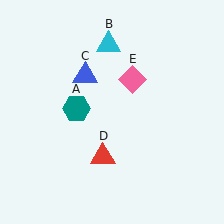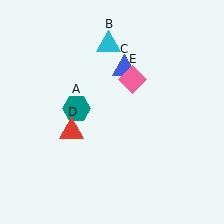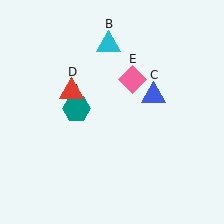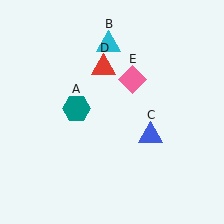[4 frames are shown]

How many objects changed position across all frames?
2 objects changed position: blue triangle (object C), red triangle (object D).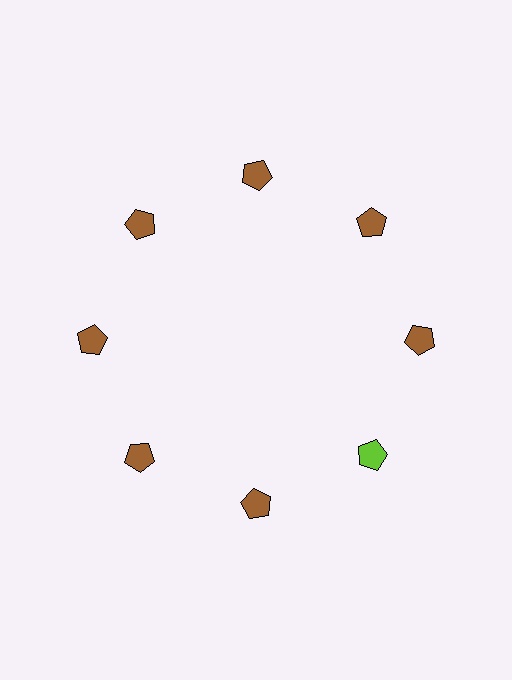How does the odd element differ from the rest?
It has a different color: lime instead of brown.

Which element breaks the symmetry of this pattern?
The lime pentagon at roughly the 4 o'clock position breaks the symmetry. All other shapes are brown pentagons.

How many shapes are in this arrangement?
There are 8 shapes arranged in a ring pattern.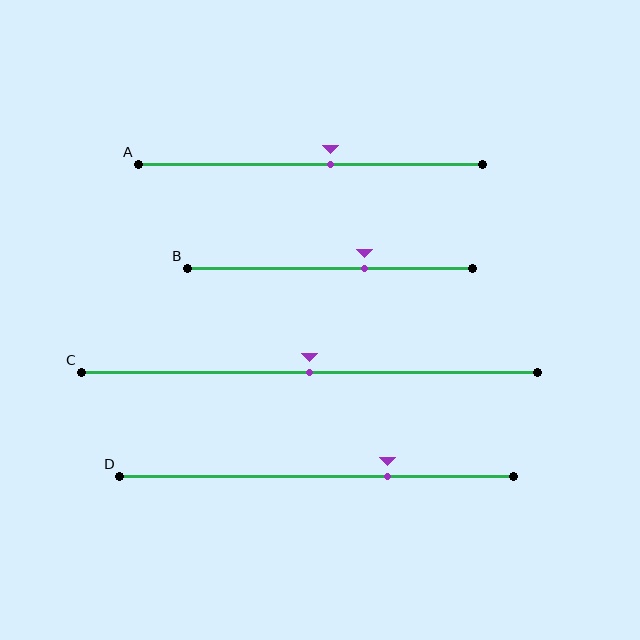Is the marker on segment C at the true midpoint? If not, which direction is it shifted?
Yes, the marker on segment C is at the true midpoint.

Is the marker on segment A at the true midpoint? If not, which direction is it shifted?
No, the marker on segment A is shifted to the right by about 6% of the segment length.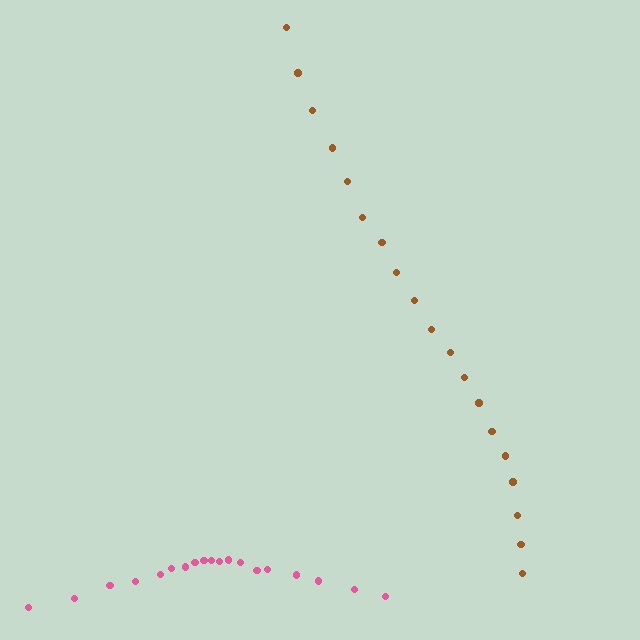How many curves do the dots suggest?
There are 2 distinct paths.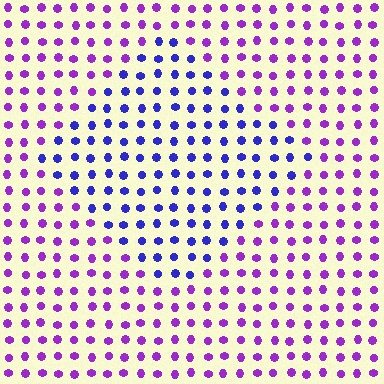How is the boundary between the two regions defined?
The boundary is defined purely by a slight shift in hue (about 41 degrees). Spacing, size, and orientation are identical on both sides.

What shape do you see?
I see a diamond.